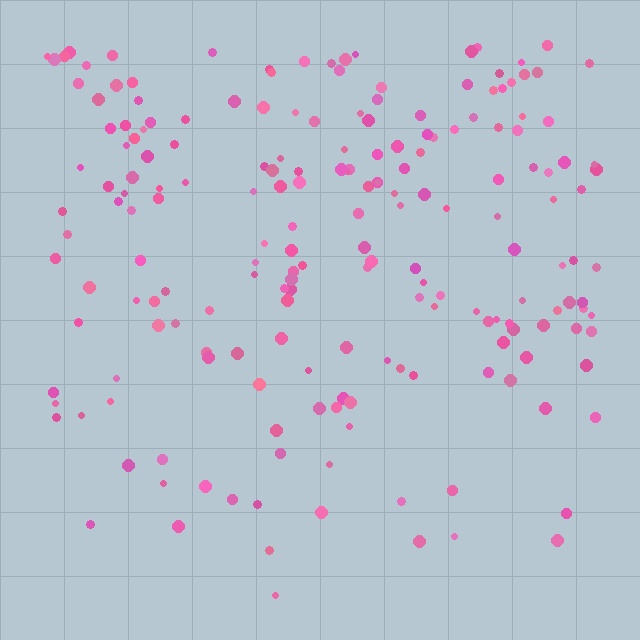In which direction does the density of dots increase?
From bottom to top, with the top side densest.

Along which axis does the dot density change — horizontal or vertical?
Vertical.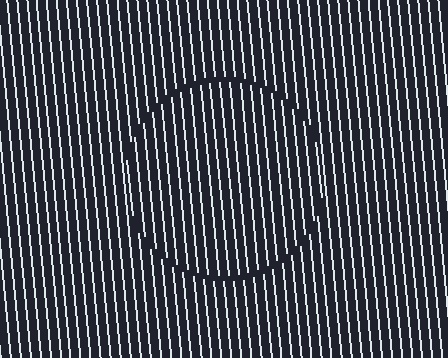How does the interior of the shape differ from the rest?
The interior of the shape contains the same grating, shifted by half a period — the contour is defined by the phase discontinuity where line-ends from the inner and outer gratings abut.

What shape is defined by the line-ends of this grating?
An illusory circle. The interior of the shape contains the same grating, shifted by half a period — the contour is defined by the phase discontinuity where line-ends from the inner and outer gratings abut.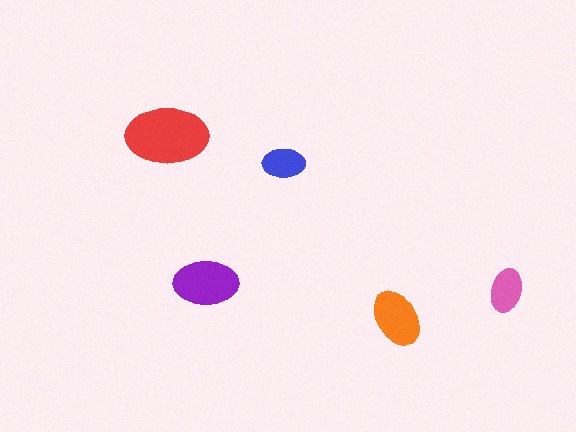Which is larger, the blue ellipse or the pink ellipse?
The pink one.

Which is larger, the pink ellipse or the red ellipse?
The red one.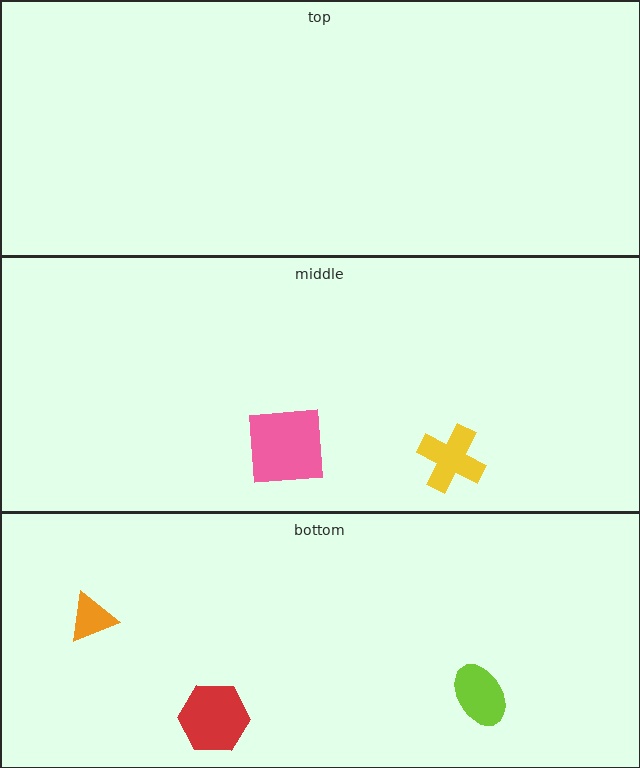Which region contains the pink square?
The middle region.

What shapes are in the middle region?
The pink square, the yellow cross.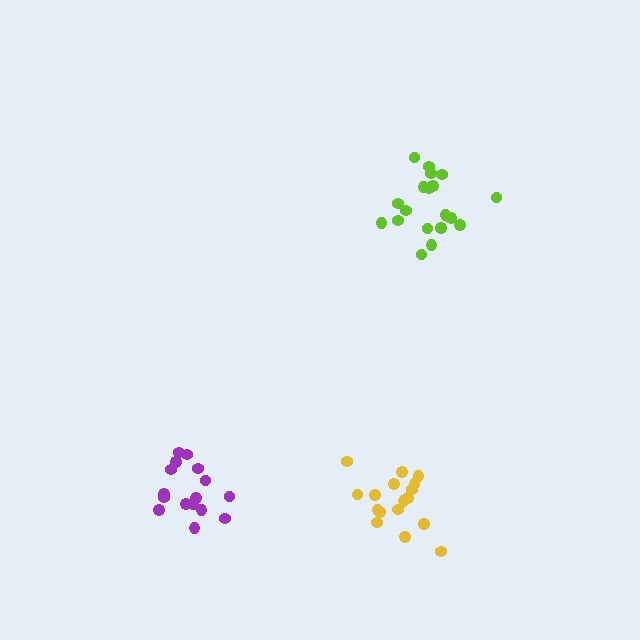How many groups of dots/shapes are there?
There are 3 groups.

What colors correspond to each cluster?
The clusters are colored: yellow, lime, purple.